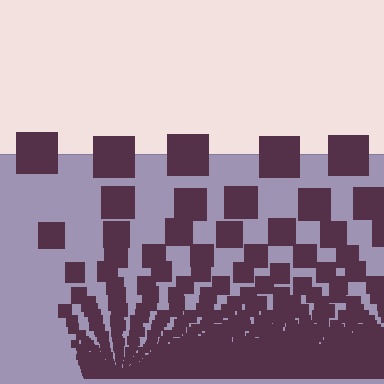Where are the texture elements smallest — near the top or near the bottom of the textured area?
Near the bottom.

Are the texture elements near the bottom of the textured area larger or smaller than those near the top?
Smaller. The gradient is inverted — elements near the bottom are smaller and denser.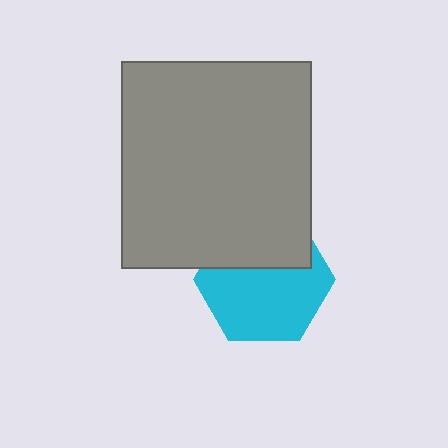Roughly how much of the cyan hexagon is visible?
About half of it is visible (roughly 63%).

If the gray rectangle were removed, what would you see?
You would see the complete cyan hexagon.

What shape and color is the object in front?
The object in front is a gray rectangle.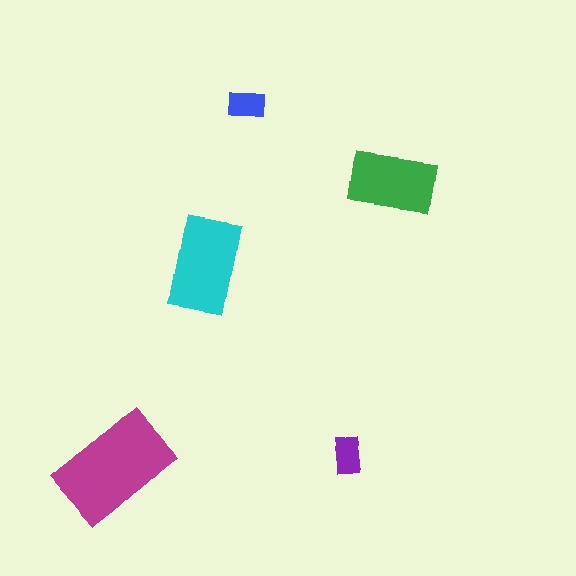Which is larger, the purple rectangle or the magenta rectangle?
The magenta one.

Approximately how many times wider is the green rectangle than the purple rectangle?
About 2 times wider.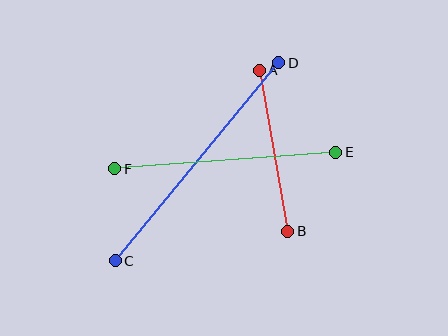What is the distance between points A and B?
The distance is approximately 163 pixels.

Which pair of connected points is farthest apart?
Points C and D are farthest apart.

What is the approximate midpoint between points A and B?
The midpoint is at approximately (273, 151) pixels.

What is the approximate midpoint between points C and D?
The midpoint is at approximately (197, 162) pixels.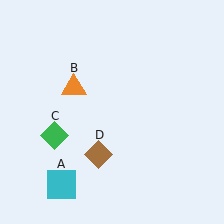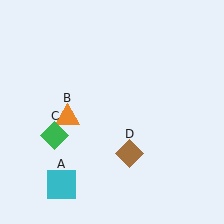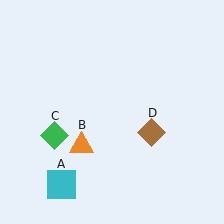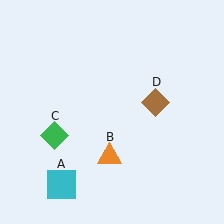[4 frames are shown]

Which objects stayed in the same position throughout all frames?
Cyan square (object A) and green diamond (object C) remained stationary.